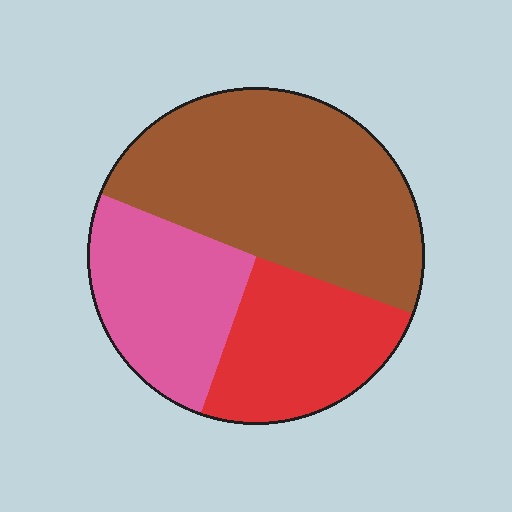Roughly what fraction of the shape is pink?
Pink takes up between a quarter and a half of the shape.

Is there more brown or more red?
Brown.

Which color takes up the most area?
Brown, at roughly 50%.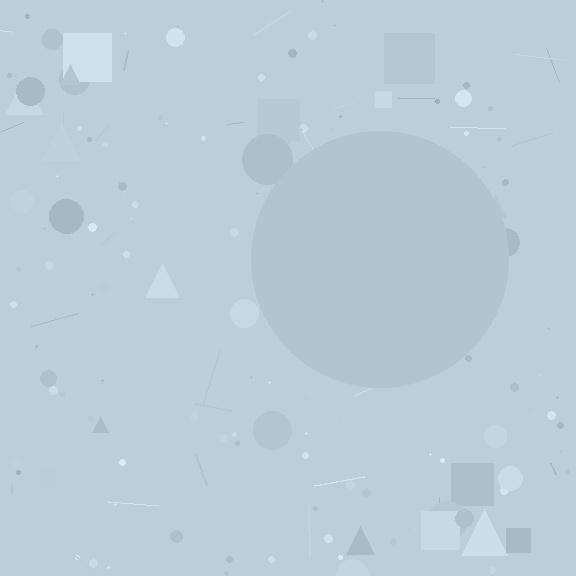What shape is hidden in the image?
A circle is hidden in the image.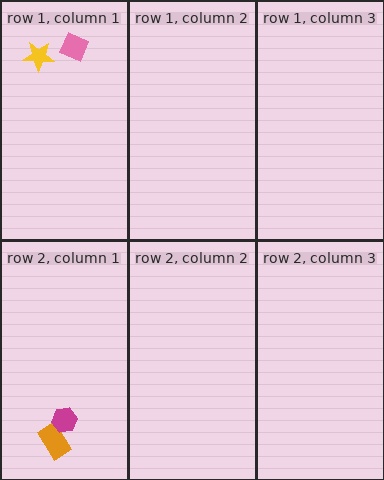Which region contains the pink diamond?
The row 1, column 1 region.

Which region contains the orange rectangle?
The row 2, column 1 region.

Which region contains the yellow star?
The row 1, column 1 region.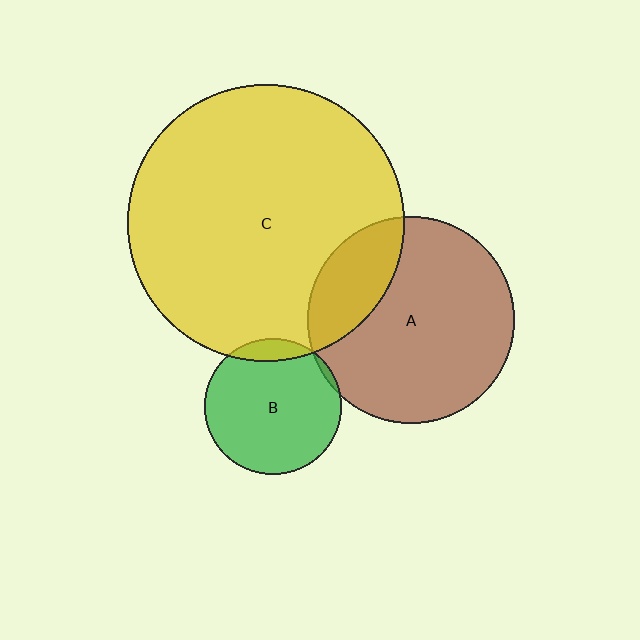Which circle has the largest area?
Circle C (yellow).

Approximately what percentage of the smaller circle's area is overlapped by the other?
Approximately 5%.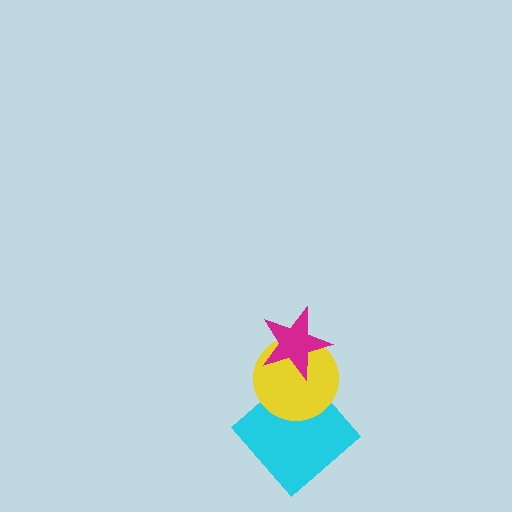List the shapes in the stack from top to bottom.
From top to bottom: the magenta star, the yellow circle, the cyan diamond.